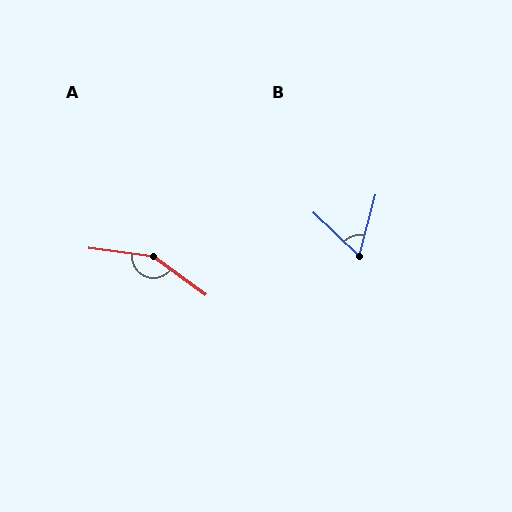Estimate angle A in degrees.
Approximately 151 degrees.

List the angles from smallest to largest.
B (61°), A (151°).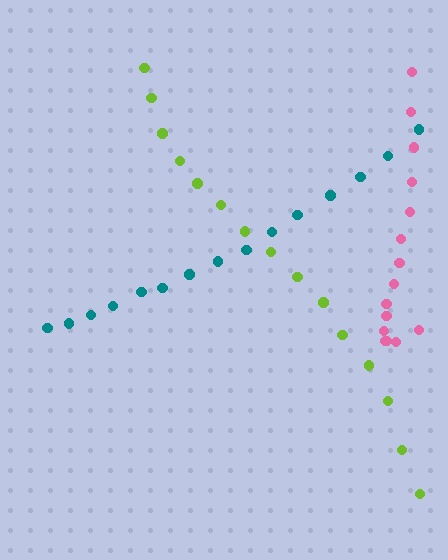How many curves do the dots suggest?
There are 3 distinct paths.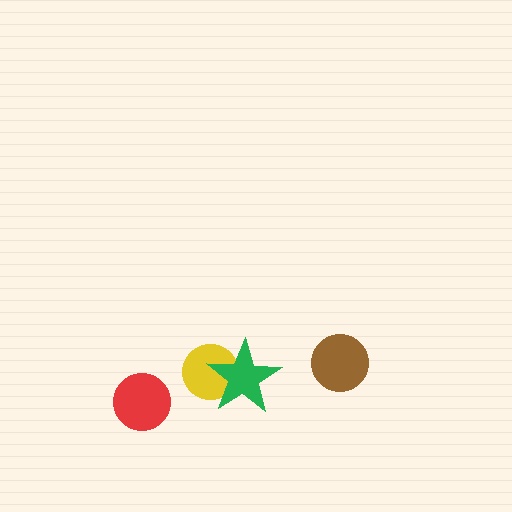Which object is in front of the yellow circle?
The green star is in front of the yellow circle.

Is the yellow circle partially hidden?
Yes, it is partially covered by another shape.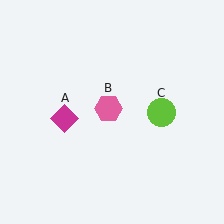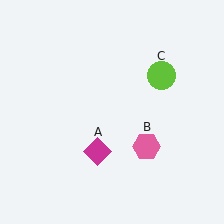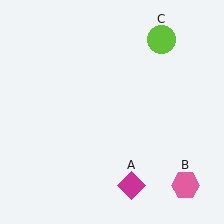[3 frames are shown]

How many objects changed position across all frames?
3 objects changed position: magenta diamond (object A), pink hexagon (object B), lime circle (object C).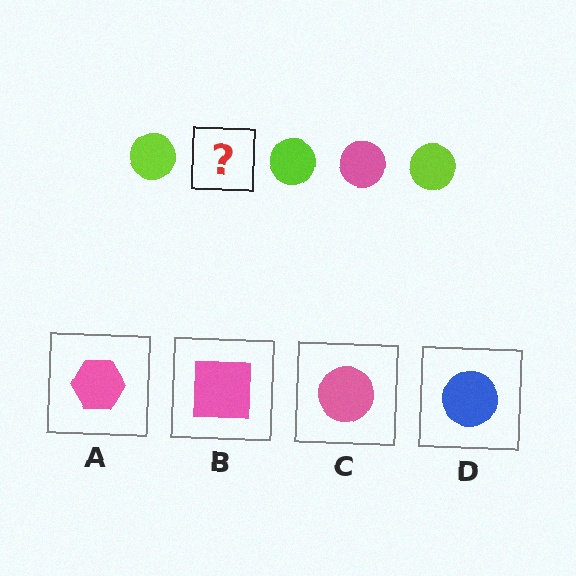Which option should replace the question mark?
Option C.